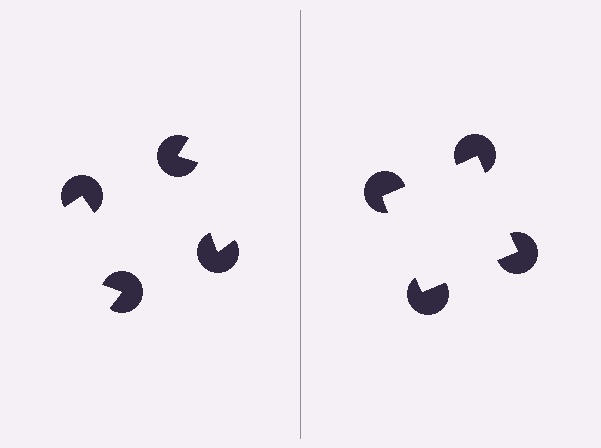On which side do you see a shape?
An illusory square appears on the right side. On the left side the wedge cuts are rotated, so no coherent shape forms.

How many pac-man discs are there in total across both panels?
8 — 4 on each side.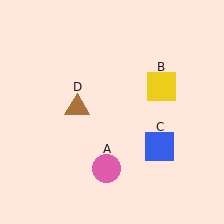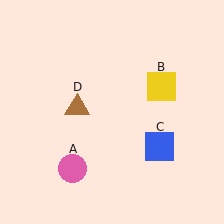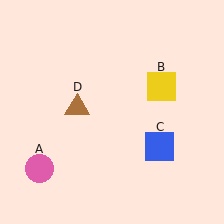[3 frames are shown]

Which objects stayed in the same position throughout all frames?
Yellow square (object B) and blue square (object C) and brown triangle (object D) remained stationary.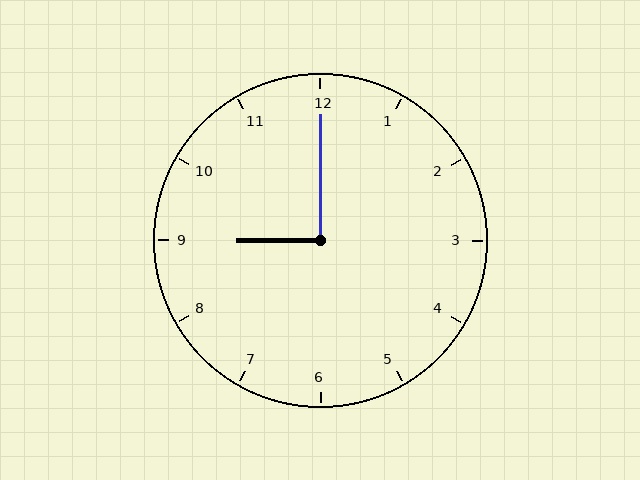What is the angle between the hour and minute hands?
Approximately 90 degrees.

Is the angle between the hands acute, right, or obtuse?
It is right.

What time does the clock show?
9:00.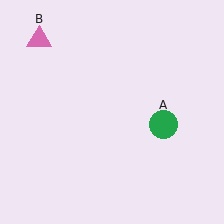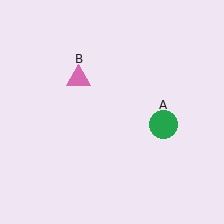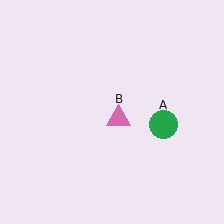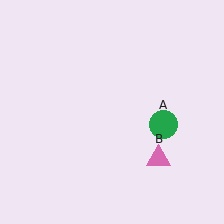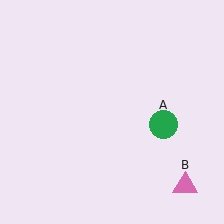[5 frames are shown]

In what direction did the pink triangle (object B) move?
The pink triangle (object B) moved down and to the right.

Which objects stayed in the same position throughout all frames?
Green circle (object A) remained stationary.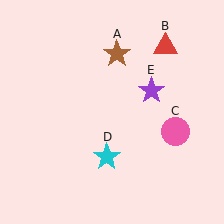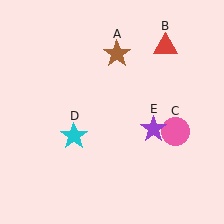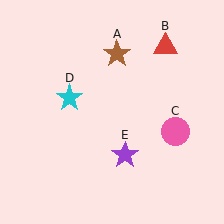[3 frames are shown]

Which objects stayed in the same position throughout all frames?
Brown star (object A) and red triangle (object B) and pink circle (object C) remained stationary.